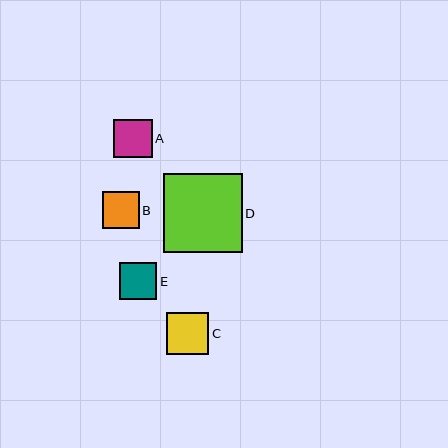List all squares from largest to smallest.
From largest to smallest: D, C, A, E, B.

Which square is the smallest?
Square B is the smallest with a size of approximately 37 pixels.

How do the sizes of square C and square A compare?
Square C and square A are approximately the same size.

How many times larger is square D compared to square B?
Square D is approximately 2.1 times the size of square B.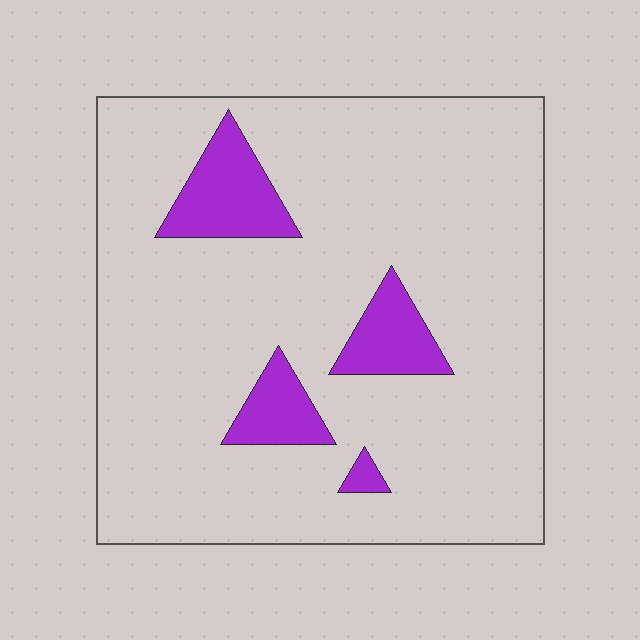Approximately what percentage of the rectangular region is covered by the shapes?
Approximately 10%.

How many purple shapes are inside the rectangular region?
4.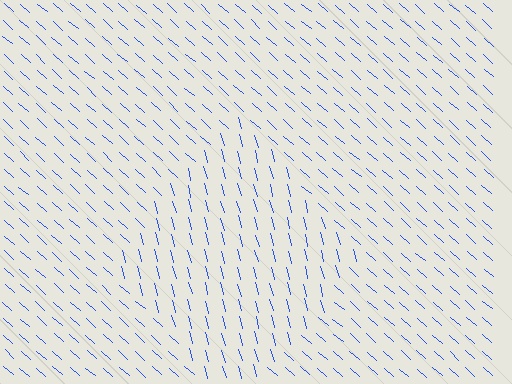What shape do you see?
I see a diamond.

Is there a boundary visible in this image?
Yes, there is a texture boundary formed by a change in line orientation.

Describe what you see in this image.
The image is filled with small blue line segments. A diamond region in the image has lines oriented differently from the surrounding lines, creating a visible texture boundary.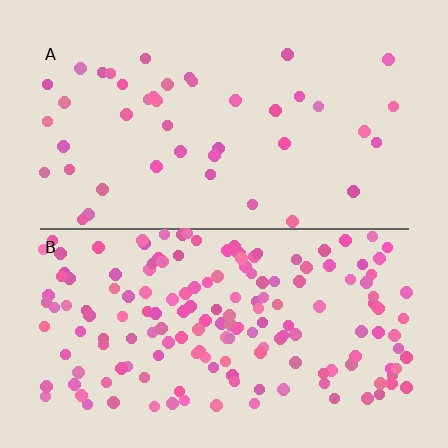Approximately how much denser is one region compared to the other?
Approximately 3.9× — region B over region A.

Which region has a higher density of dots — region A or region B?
B (the bottom).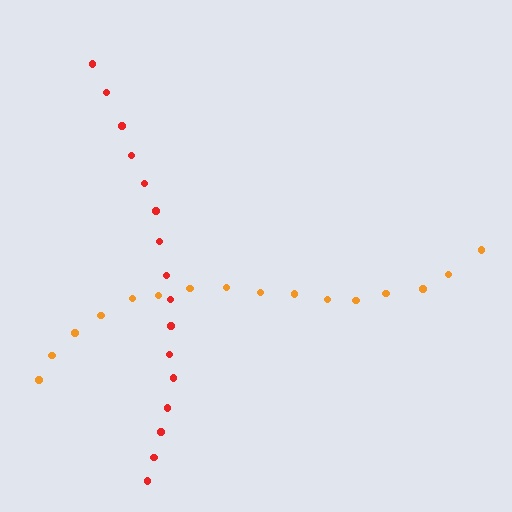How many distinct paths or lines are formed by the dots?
There are 2 distinct paths.